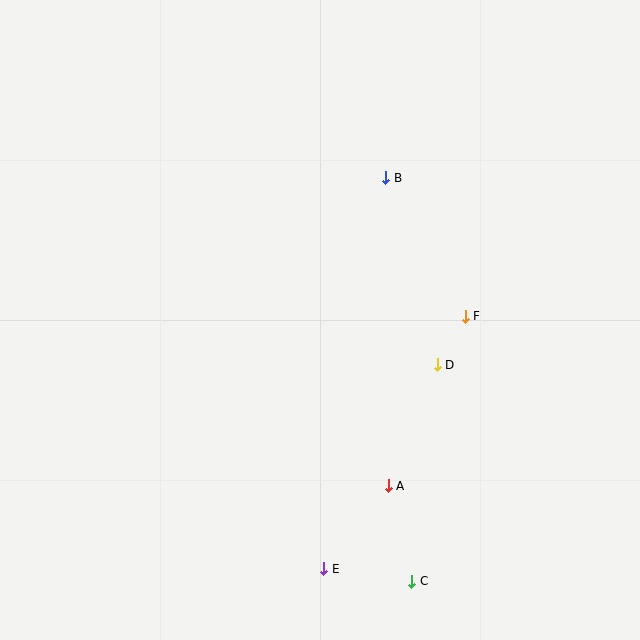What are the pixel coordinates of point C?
Point C is at (412, 581).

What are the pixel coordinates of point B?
Point B is at (386, 178).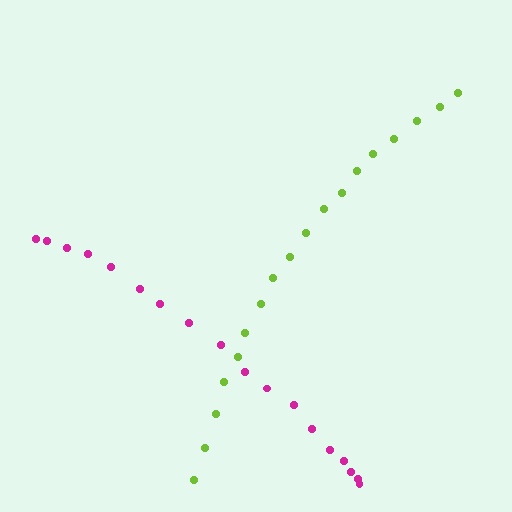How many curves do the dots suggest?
There are 2 distinct paths.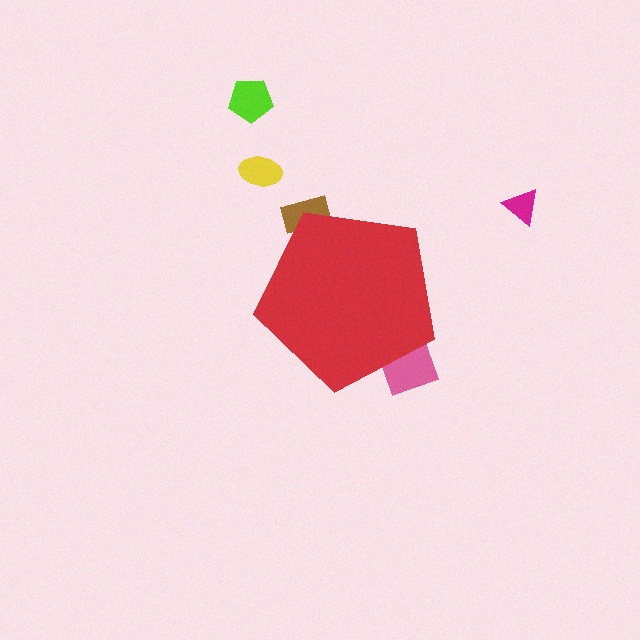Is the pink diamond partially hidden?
Yes, the pink diamond is partially hidden behind the red pentagon.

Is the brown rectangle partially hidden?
Yes, the brown rectangle is partially hidden behind the red pentagon.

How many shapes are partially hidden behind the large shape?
2 shapes are partially hidden.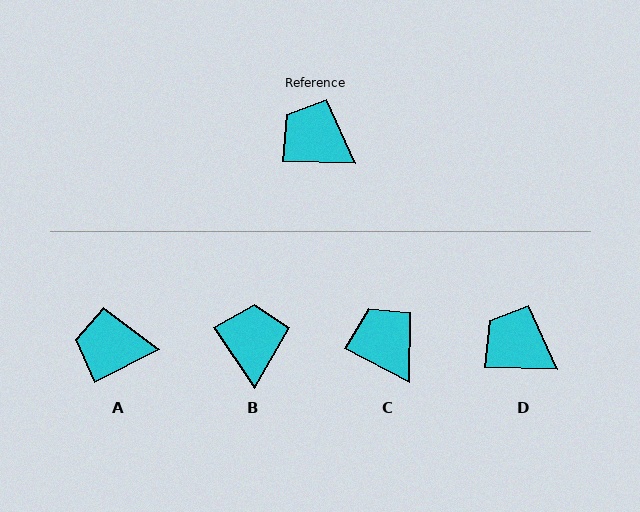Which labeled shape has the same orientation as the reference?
D.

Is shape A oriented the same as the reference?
No, it is off by about 29 degrees.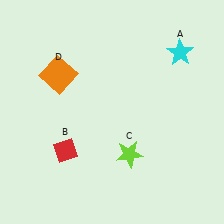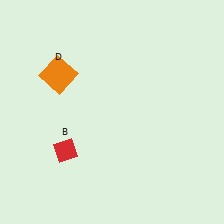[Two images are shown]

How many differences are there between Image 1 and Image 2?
There are 2 differences between the two images.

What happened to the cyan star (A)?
The cyan star (A) was removed in Image 2. It was in the top-right area of Image 1.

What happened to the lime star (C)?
The lime star (C) was removed in Image 2. It was in the bottom-right area of Image 1.